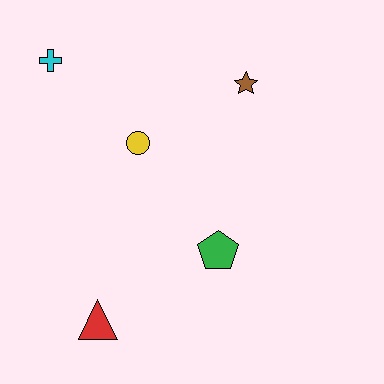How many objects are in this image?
There are 5 objects.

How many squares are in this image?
There are no squares.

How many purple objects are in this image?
There are no purple objects.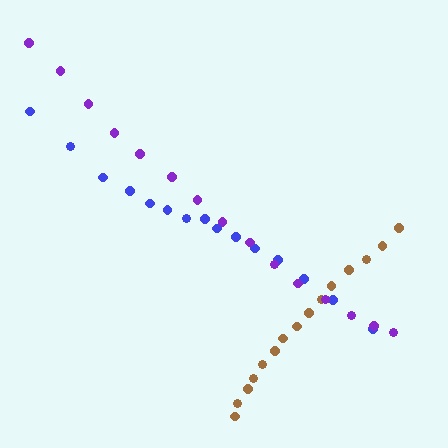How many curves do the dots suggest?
There are 3 distinct paths.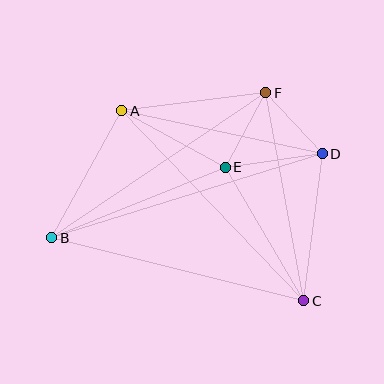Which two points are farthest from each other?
Points B and D are farthest from each other.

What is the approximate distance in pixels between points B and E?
The distance between B and E is approximately 187 pixels.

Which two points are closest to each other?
Points D and F are closest to each other.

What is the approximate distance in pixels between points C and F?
The distance between C and F is approximately 211 pixels.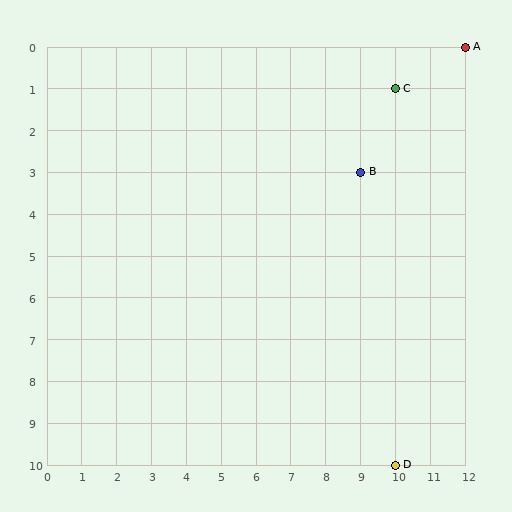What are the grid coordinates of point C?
Point C is at grid coordinates (10, 1).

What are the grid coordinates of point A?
Point A is at grid coordinates (12, 0).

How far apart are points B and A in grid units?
Points B and A are 3 columns and 3 rows apart (about 4.2 grid units diagonally).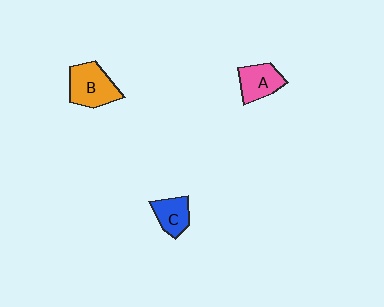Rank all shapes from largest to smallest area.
From largest to smallest: B (orange), A (pink), C (blue).